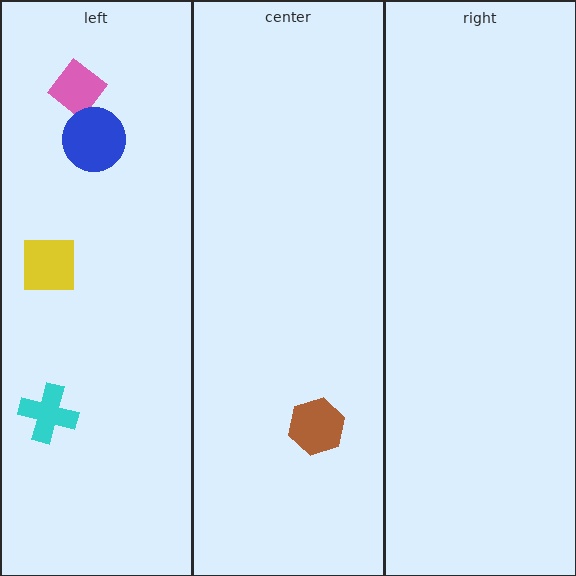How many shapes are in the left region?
4.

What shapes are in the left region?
The cyan cross, the pink diamond, the yellow square, the blue circle.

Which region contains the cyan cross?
The left region.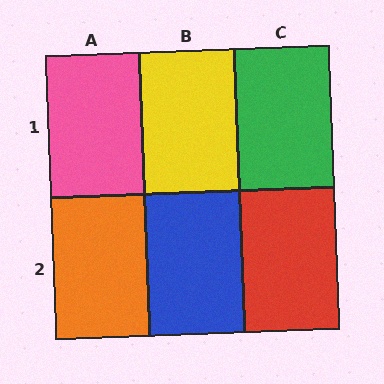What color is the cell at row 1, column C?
Green.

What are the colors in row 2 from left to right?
Orange, blue, red.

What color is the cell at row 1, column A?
Pink.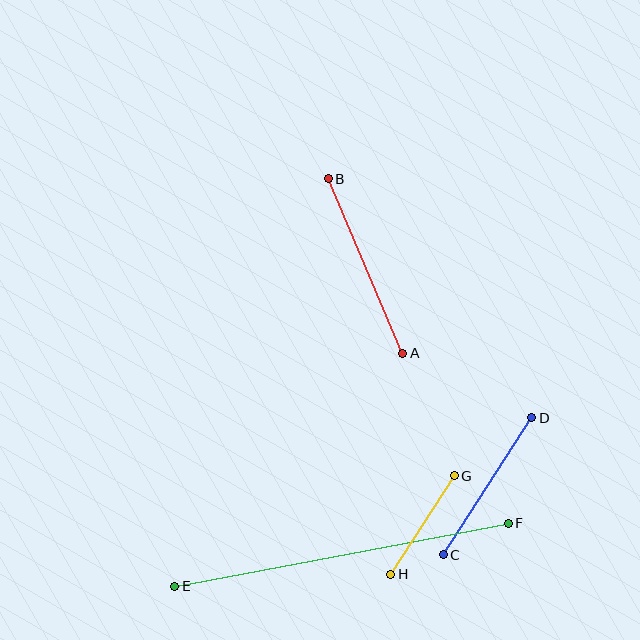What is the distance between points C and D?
The distance is approximately 163 pixels.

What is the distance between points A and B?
The distance is approximately 189 pixels.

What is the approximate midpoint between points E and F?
The midpoint is at approximately (341, 555) pixels.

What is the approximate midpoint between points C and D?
The midpoint is at approximately (488, 486) pixels.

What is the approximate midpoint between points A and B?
The midpoint is at approximately (365, 266) pixels.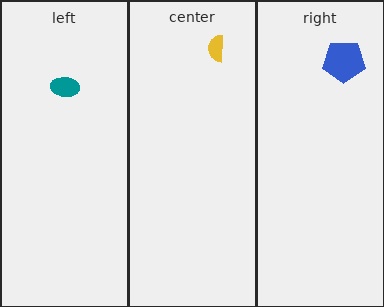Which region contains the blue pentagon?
The right region.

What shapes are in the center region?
The yellow semicircle.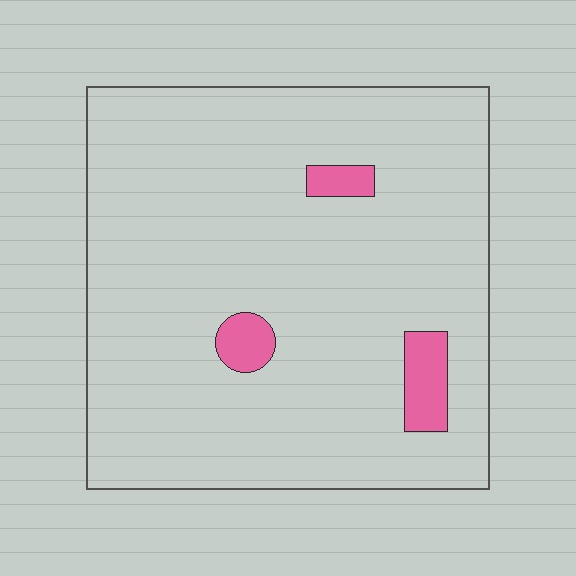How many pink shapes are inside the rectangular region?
3.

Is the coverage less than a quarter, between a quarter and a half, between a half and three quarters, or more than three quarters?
Less than a quarter.